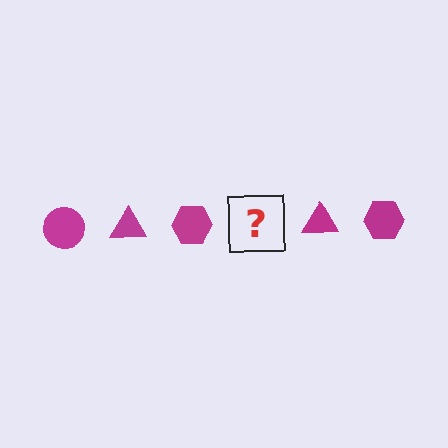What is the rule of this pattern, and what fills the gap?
The rule is that the pattern cycles through circle, triangle, hexagon shapes in magenta. The gap should be filled with a magenta circle.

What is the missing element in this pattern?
The missing element is a magenta circle.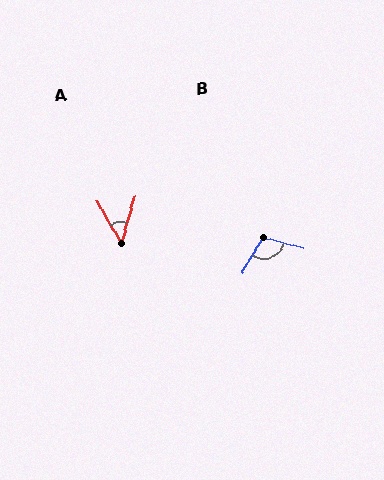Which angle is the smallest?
A, at approximately 45 degrees.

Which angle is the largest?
B, at approximately 106 degrees.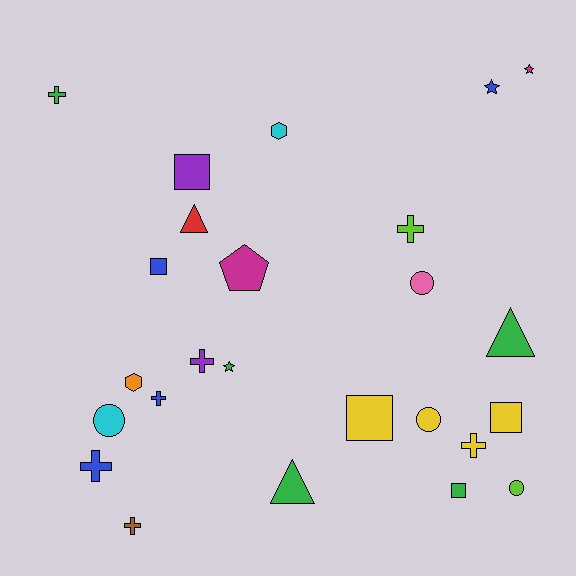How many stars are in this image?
There are 3 stars.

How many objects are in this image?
There are 25 objects.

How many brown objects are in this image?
There is 1 brown object.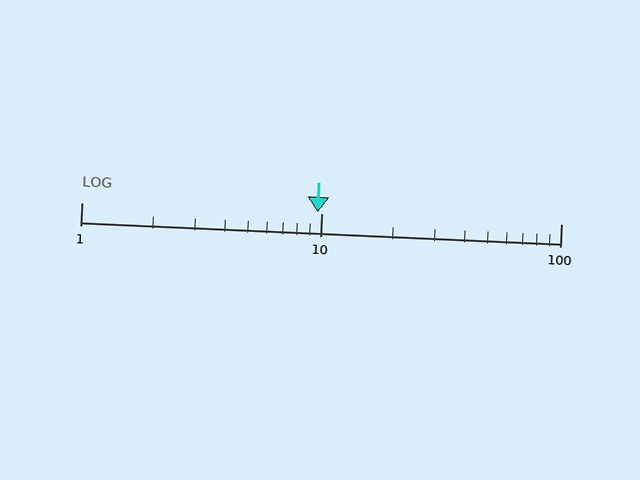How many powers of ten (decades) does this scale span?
The scale spans 2 decades, from 1 to 100.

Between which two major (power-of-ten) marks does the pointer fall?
The pointer is between 1 and 10.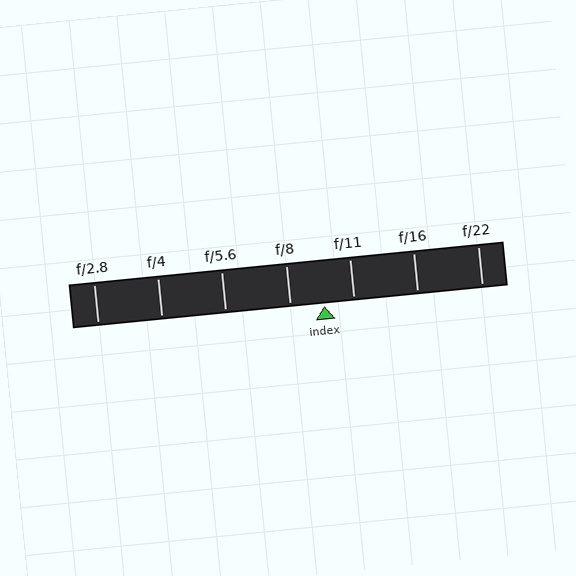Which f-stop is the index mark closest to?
The index mark is closest to f/11.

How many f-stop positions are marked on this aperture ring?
There are 7 f-stop positions marked.